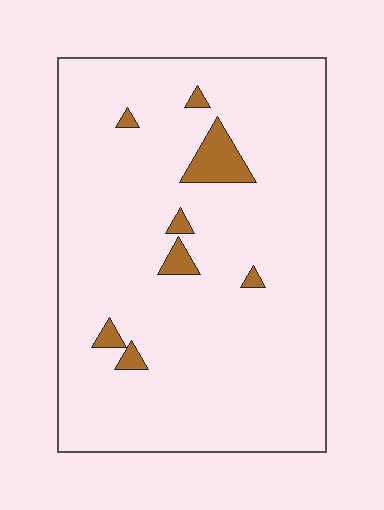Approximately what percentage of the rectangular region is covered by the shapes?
Approximately 5%.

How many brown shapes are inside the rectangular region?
8.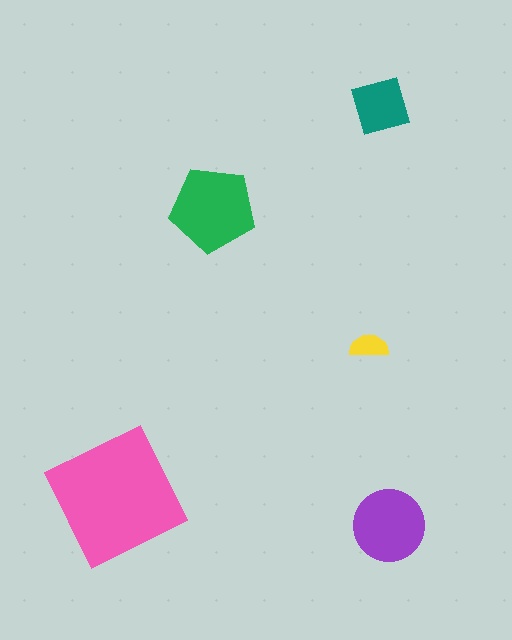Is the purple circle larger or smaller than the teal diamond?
Larger.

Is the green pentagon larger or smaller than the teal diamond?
Larger.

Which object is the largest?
The pink square.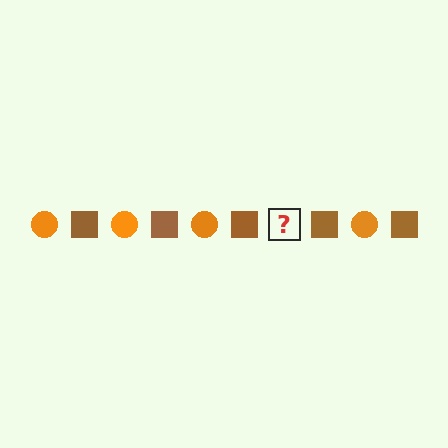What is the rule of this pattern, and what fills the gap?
The rule is that the pattern alternates between orange circle and brown square. The gap should be filled with an orange circle.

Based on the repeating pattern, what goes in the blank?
The blank should be an orange circle.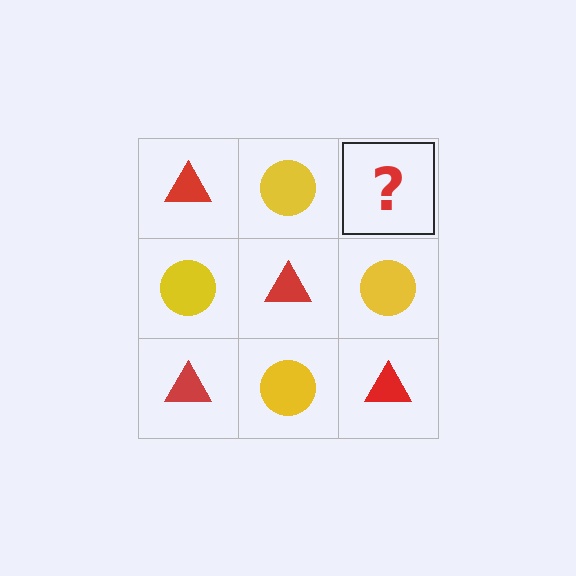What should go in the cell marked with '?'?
The missing cell should contain a red triangle.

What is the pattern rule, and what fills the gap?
The rule is that it alternates red triangle and yellow circle in a checkerboard pattern. The gap should be filled with a red triangle.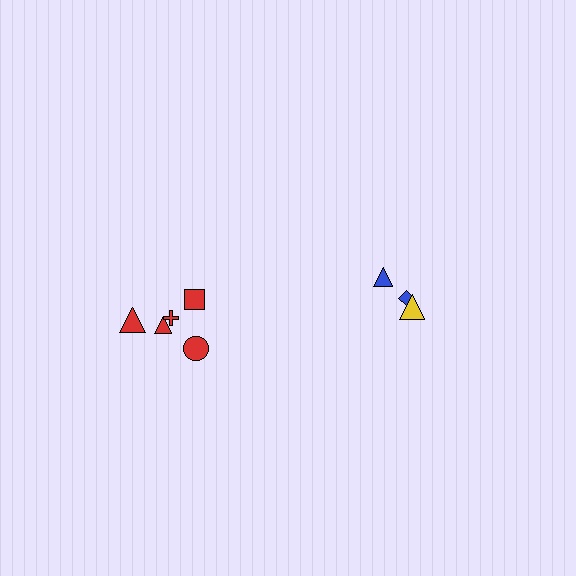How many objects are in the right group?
There are 3 objects.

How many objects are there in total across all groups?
There are 8 objects.